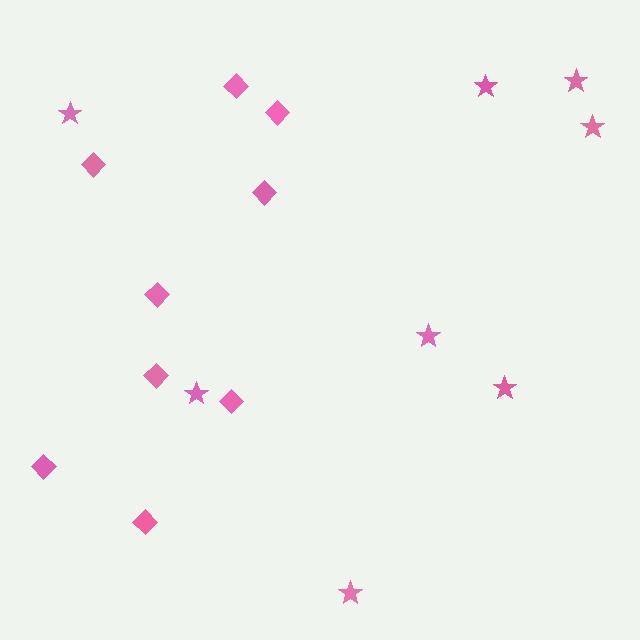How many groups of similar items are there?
There are 2 groups: one group of diamonds (9) and one group of stars (8).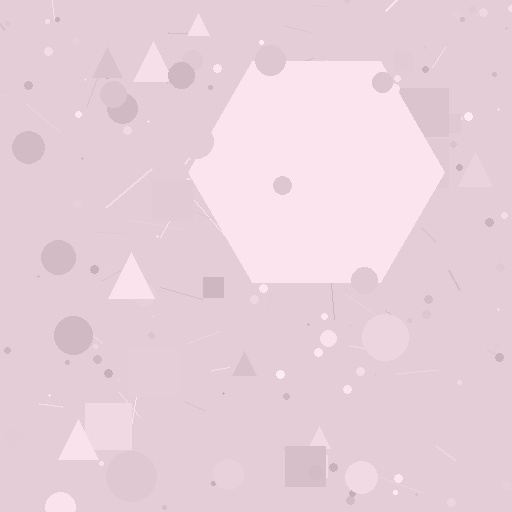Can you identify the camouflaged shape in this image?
The camouflaged shape is a hexagon.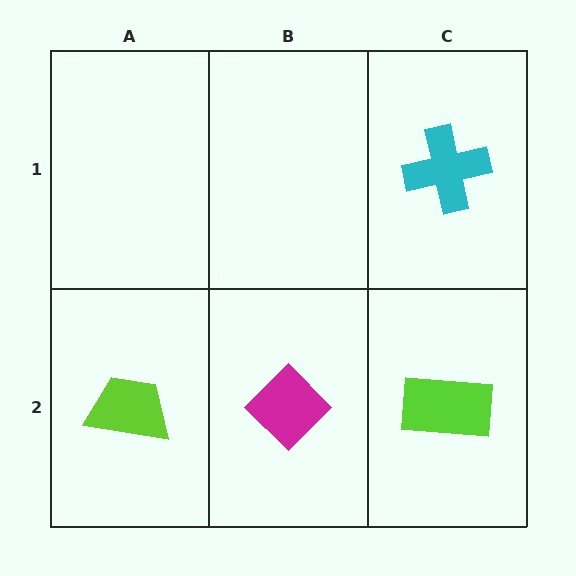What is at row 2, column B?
A magenta diamond.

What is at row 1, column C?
A cyan cross.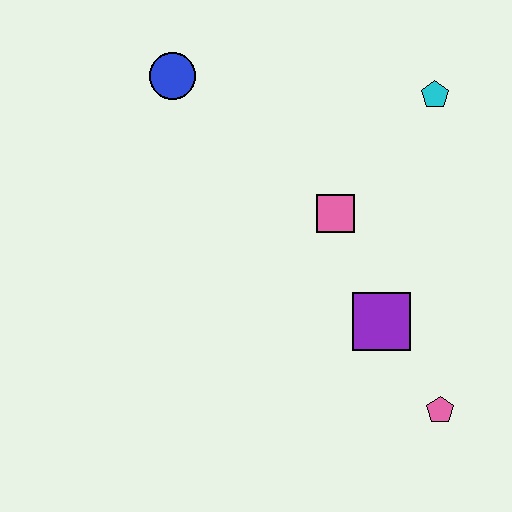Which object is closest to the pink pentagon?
The purple square is closest to the pink pentagon.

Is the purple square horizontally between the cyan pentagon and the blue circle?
Yes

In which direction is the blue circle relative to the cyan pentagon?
The blue circle is to the left of the cyan pentagon.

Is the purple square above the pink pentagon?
Yes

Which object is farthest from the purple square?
The blue circle is farthest from the purple square.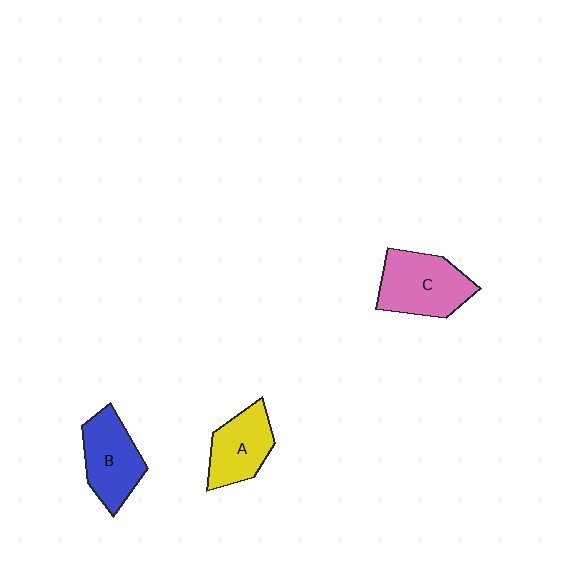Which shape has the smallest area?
Shape A (yellow).